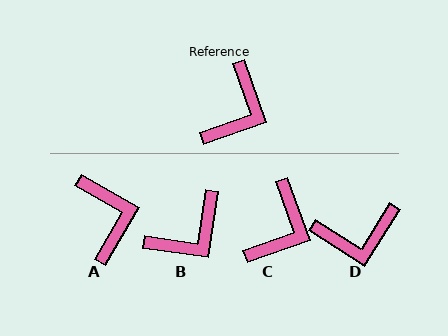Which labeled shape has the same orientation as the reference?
C.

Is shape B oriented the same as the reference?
No, it is off by about 28 degrees.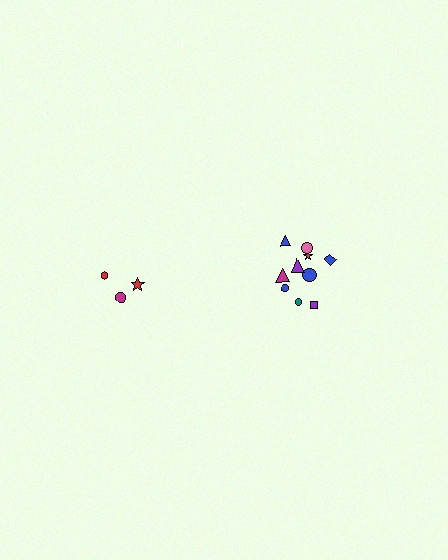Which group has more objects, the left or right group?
The right group.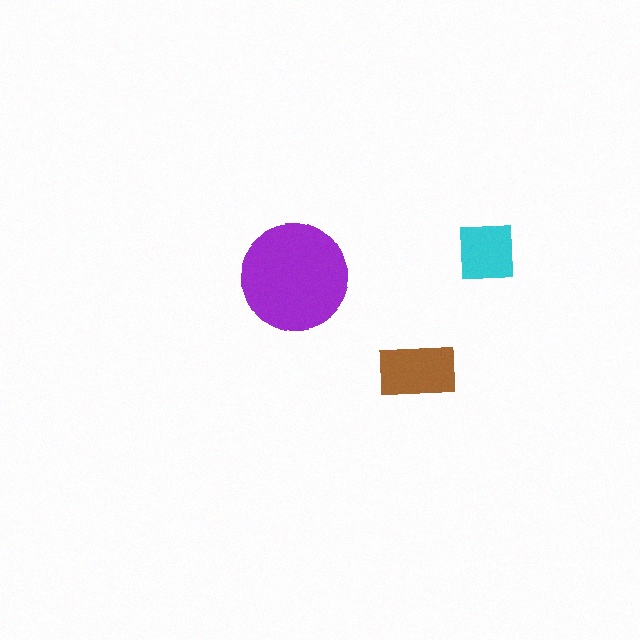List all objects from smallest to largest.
The cyan square, the brown rectangle, the purple circle.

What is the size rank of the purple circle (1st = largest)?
1st.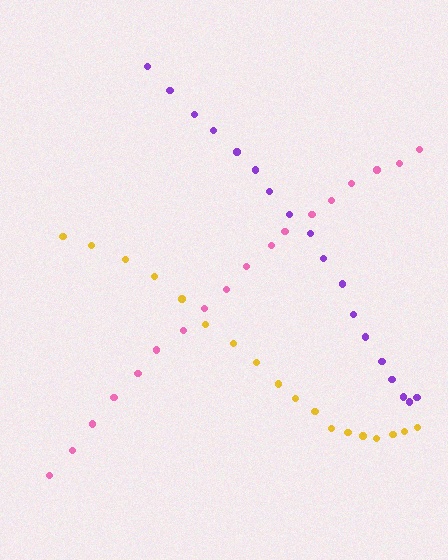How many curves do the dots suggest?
There are 3 distinct paths.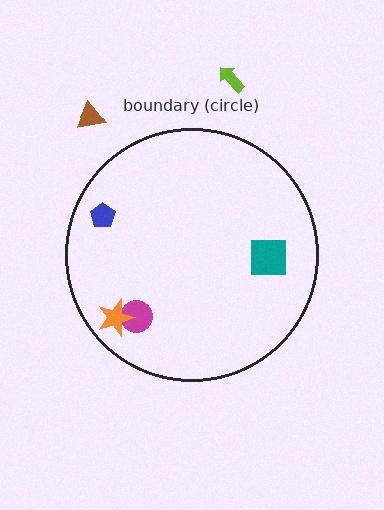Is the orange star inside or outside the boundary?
Inside.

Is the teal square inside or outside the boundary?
Inside.